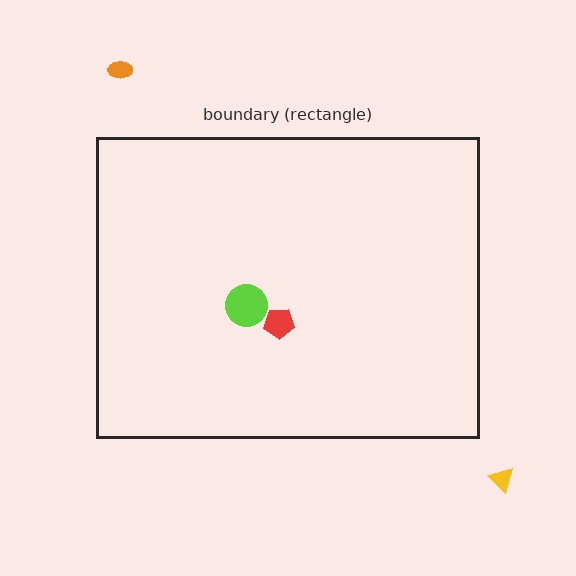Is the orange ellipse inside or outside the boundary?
Outside.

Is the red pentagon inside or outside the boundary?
Inside.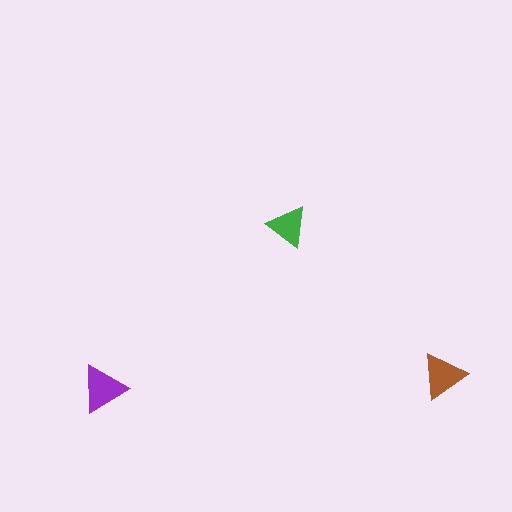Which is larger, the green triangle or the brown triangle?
The brown one.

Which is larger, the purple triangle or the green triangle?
The purple one.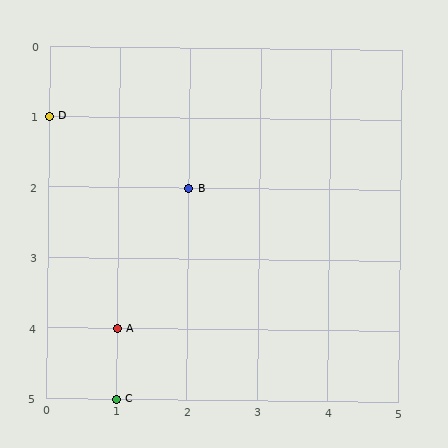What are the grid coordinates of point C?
Point C is at grid coordinates (1, 5).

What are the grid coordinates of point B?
Point B is at grid coordinates (2, 2).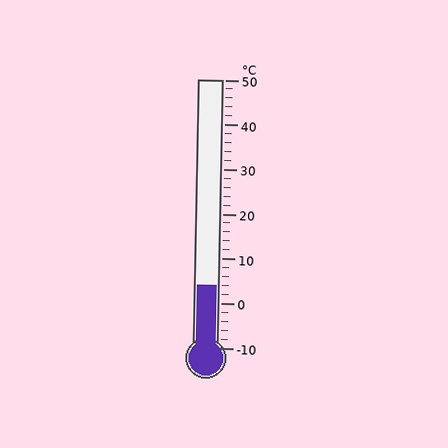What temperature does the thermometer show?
The thermometer shows approximately 4°C.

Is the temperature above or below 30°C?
The temperature is below 30°C.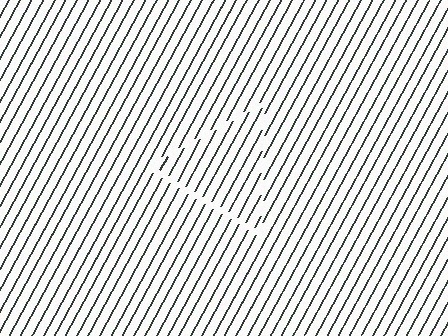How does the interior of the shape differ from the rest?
The interior of the shape contains the same grating, shifted by half a period — the contour is defined by the phase discontinuity where line-ends from the inner and outer gratings abut.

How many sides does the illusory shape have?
3 sides — the line-ends trace a triangle.